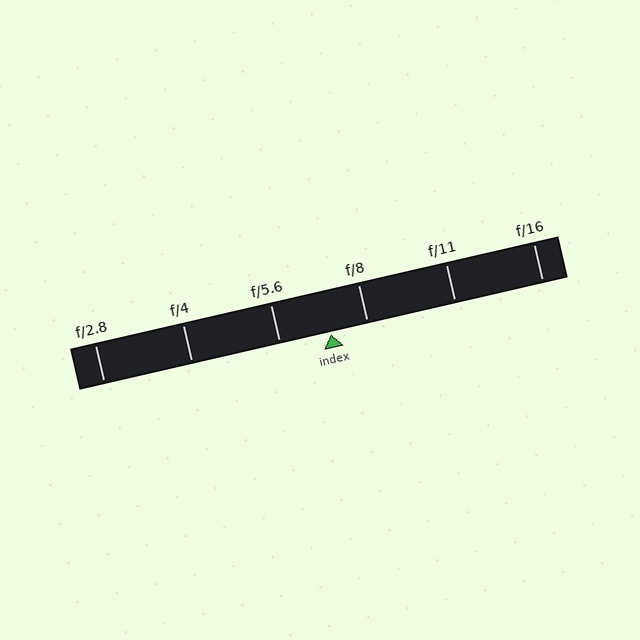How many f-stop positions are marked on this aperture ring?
There are 6 f-stop positions marked.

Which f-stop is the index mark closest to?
The index mark is closest to f/8.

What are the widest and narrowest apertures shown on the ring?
The widest aperture shown is f/2.8 and the narrowest is f/16.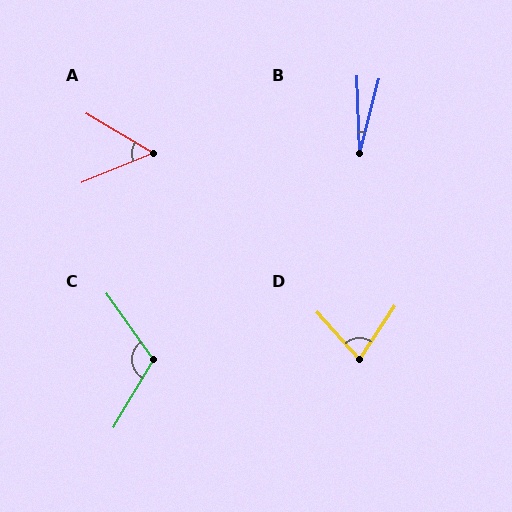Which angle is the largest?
C, at approximately 114 degrees.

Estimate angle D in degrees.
Approximately 75 degrees.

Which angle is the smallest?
B, at approximately 17 degrees.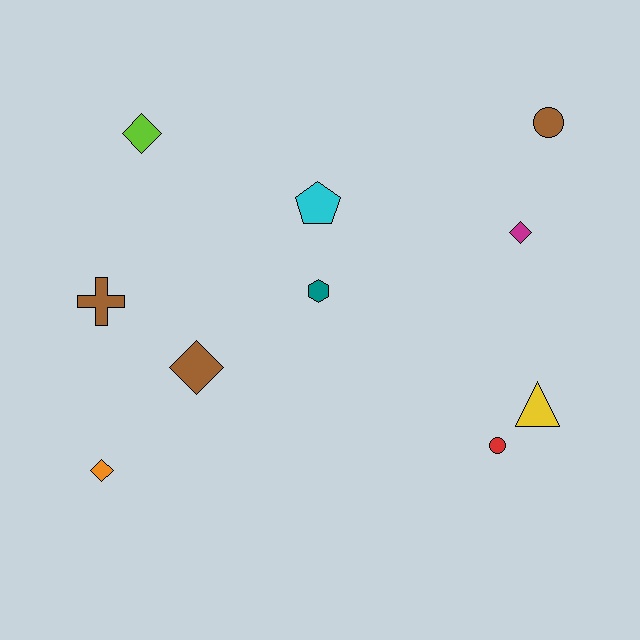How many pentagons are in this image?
There is 1 pentagon.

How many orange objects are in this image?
There is 1 orange object.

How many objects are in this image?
There are 10 objects.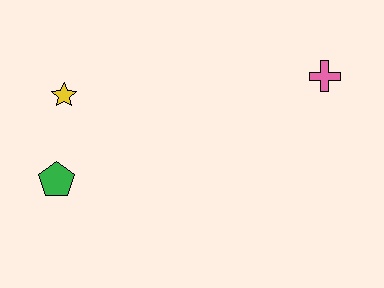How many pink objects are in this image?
There is 1 pink object.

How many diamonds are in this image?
There are no diamonds.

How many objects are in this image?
There are 3 objects.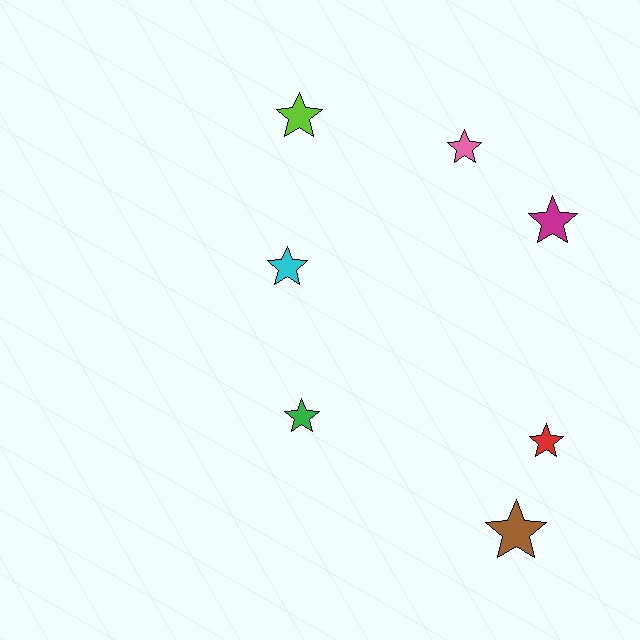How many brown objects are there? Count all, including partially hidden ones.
There is 1 brown object.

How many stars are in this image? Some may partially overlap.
There are 7 stars.